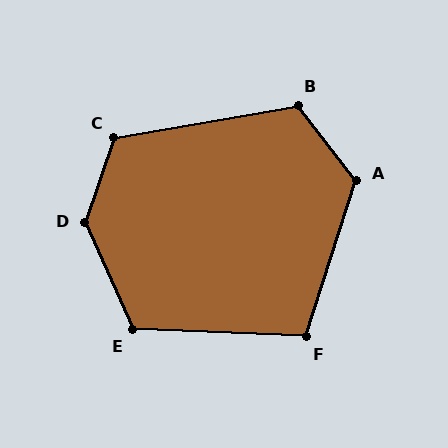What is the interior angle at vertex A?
Approximately 124 degrees (obtuse).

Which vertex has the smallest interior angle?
F, at approximately 106 degrees.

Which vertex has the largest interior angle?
D, at approximately 136 degrees.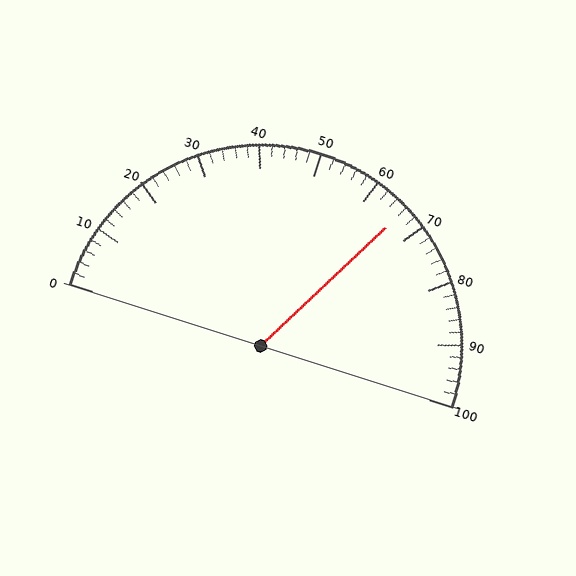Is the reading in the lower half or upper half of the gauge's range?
The reading is in the upper half of the range (0 to 100).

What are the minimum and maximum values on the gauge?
The gauge ranges from 0 to 100.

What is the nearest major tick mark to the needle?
The nearest major tick mark is 70.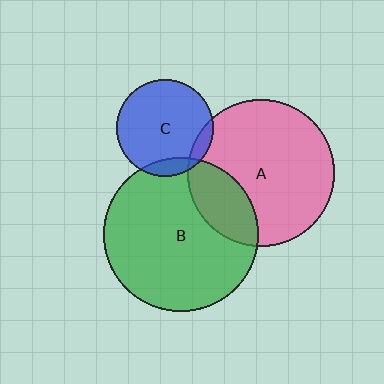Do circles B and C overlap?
Yes.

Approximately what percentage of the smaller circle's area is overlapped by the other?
Approximately 10%.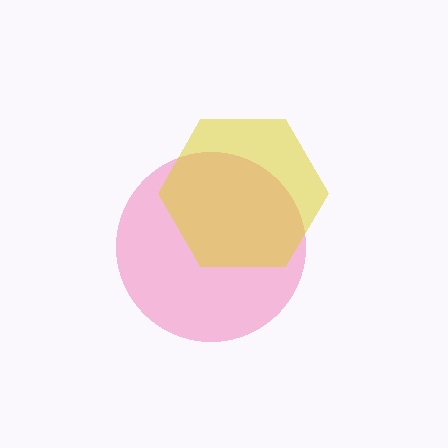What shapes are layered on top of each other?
The layered shapes are: a pink circle, a yellow hexagon.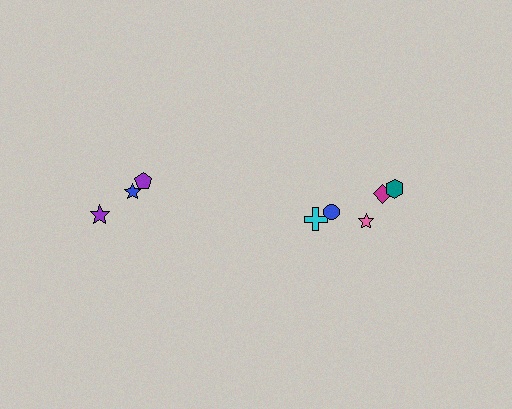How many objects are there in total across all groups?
There are 8 objects.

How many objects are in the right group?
There are 5 objects.